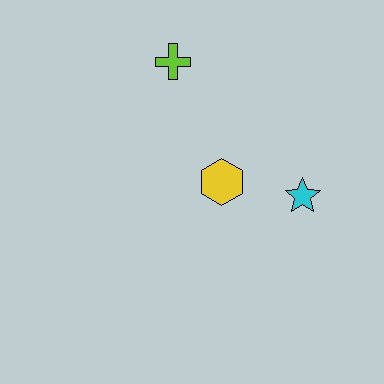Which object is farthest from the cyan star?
The lime cross is farthest from the cyan star.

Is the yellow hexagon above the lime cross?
No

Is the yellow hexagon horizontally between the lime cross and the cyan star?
Yes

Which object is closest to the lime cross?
The yellow hexagon is closest to the lime cross.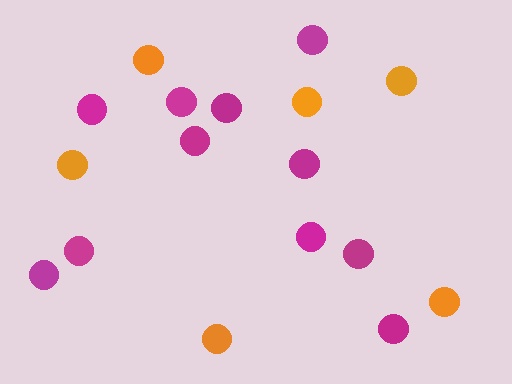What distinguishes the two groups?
There are 2 groups: one group of magenta circles (11) and one group of orange circles (6).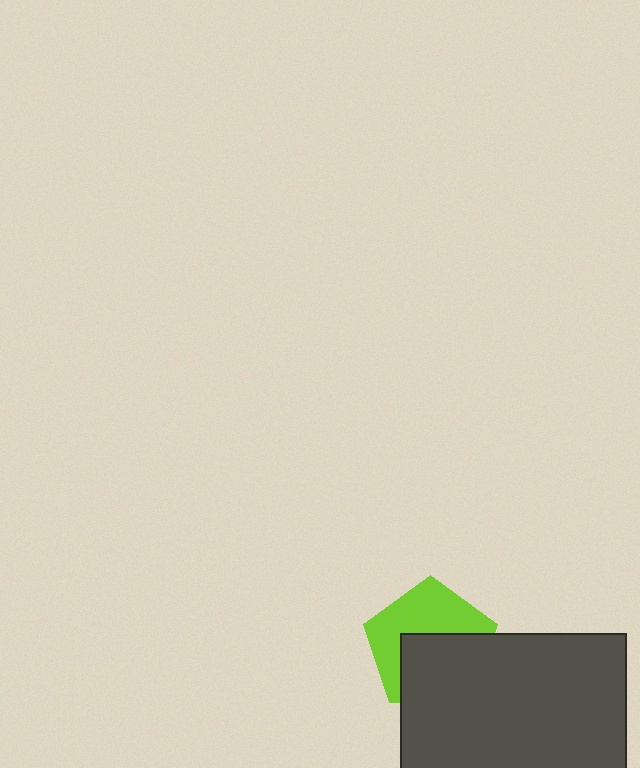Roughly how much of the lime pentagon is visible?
About half of it is visible (roughly 51%).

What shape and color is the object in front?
The object in front is a dark gray rectangle.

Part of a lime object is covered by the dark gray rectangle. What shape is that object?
It is a pentagon.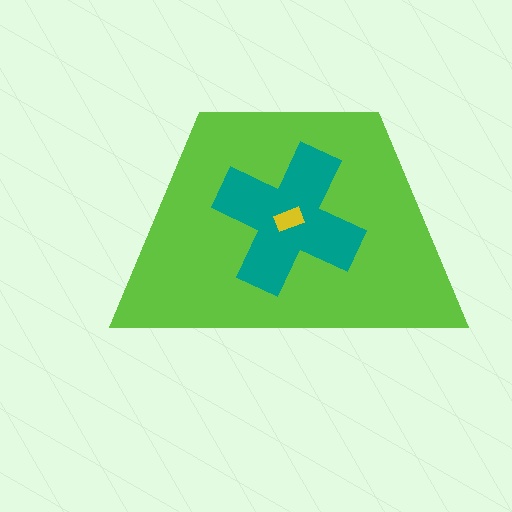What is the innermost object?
The yellow rectangle.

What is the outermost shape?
The lime trapezoid.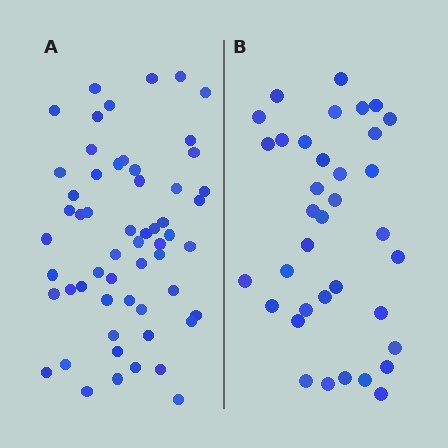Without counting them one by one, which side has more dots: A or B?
Region A (the left region) has more dots.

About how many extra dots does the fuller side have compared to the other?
Region A has approximately 20 more dots than region B.